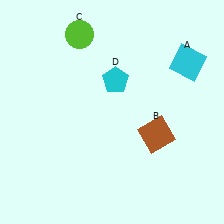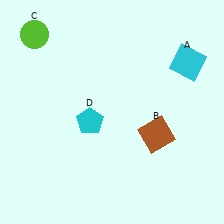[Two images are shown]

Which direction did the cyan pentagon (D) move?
The cyan pentagon (D) moved down.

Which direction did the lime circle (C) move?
The lime circle (C) moved left.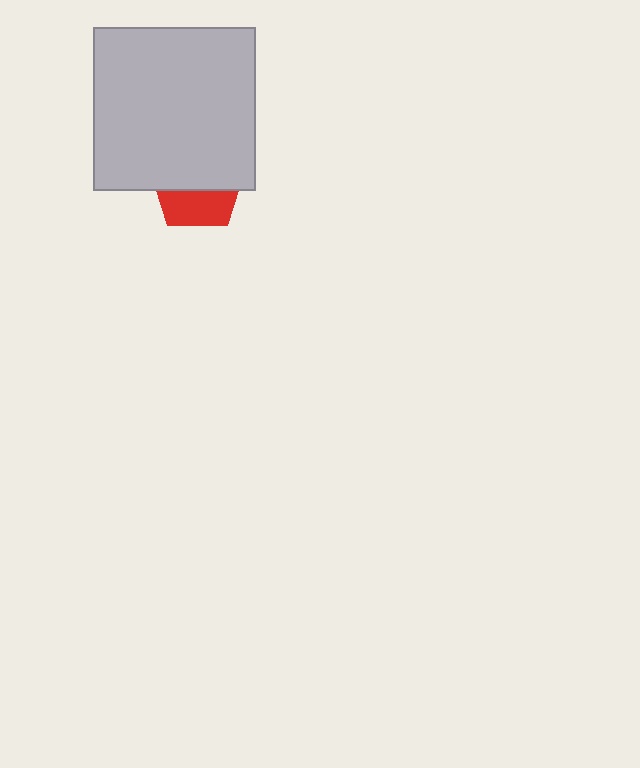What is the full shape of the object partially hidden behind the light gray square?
The partially hidden object is a red pentagon.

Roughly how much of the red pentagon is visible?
A small part of it is visible (roughly 39%).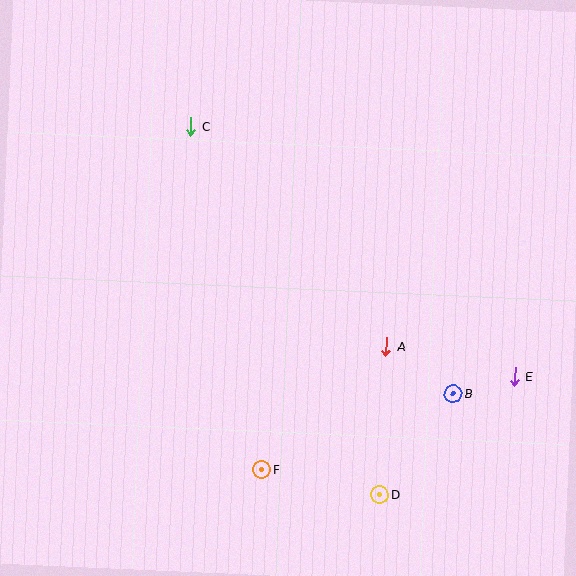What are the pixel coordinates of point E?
Point E is at (514, 376).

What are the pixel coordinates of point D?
Point D is at (380, 494).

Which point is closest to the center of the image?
Point A at (386, 346) is closest to the center.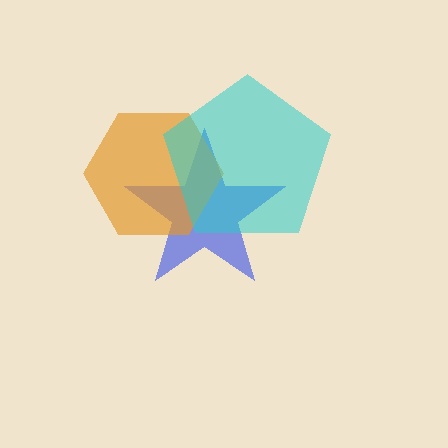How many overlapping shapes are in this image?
There are 3 overlapping shapes in the image.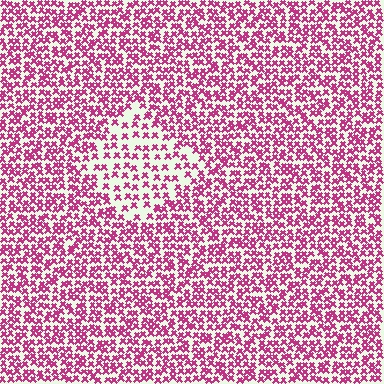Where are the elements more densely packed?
The elements are more densely packed outside the diamond boundary.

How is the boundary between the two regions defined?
The boundary is defined by a change in element density (approximately 1.9x ratio). All elements are the same color, size, and shape.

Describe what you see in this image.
The image contains small magenta elements arranged at two different densities. A diamond-shaped region is visible where the elements are less densely packed than the surrounding area.